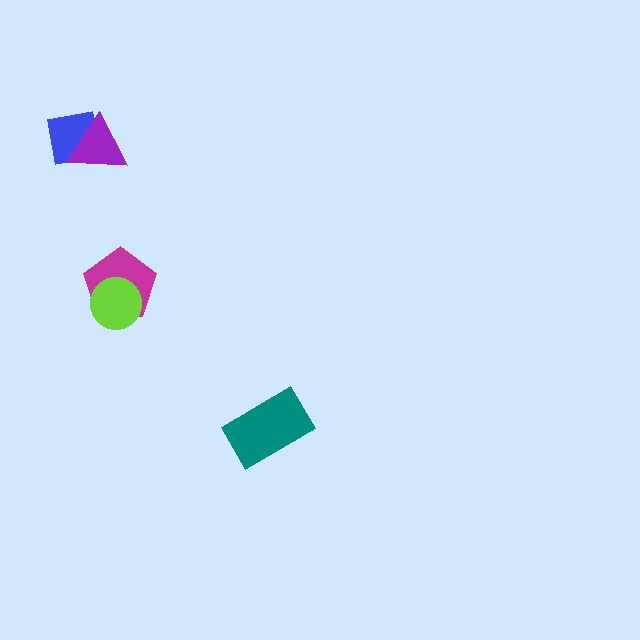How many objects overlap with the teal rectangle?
0 objects overlap with the teal rectangle.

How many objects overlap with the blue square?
1 object overlaps with the blue square.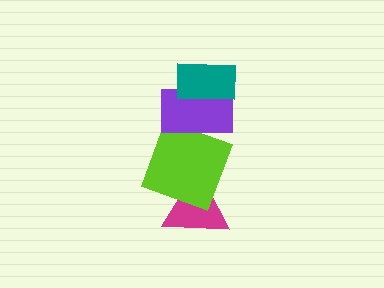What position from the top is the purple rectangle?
The purple rectangle is 2nd from the top.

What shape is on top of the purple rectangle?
The teal rectangle is on top of the purple rectangle.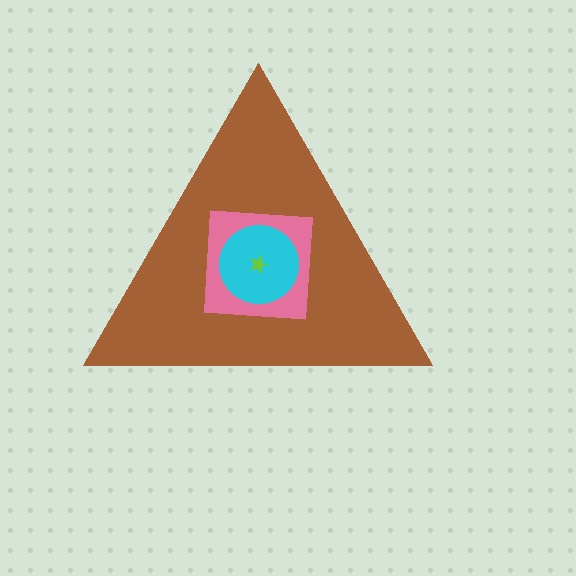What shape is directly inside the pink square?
The cyan circle.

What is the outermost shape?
The brown triangle.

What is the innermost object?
The lime star.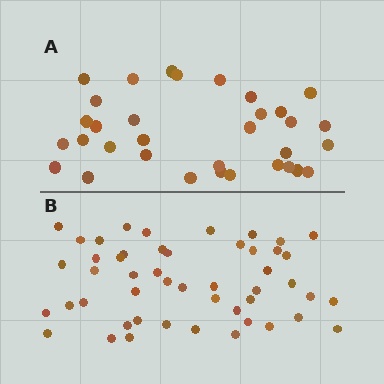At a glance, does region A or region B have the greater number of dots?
Region B (the bottom region) has more dots.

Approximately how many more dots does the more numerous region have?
Region B has approximately 15 more dots than region A.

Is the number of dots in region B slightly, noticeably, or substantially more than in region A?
Region B has substantially more. The ratio is roughly 1.5 to 1.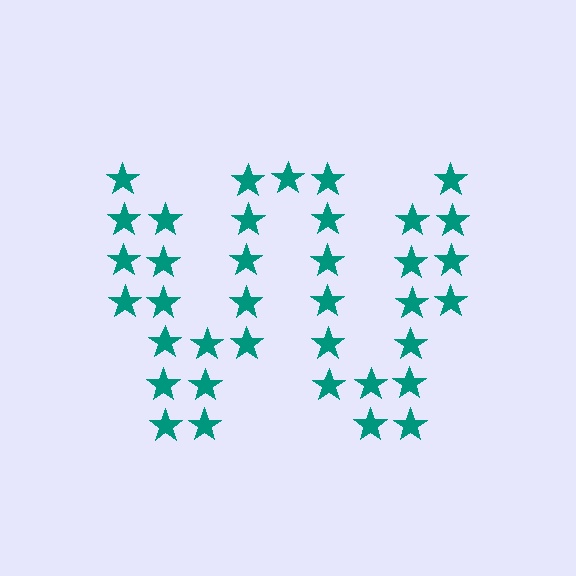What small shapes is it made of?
It is made of small stars.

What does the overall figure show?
The overall figure shows the letter W.